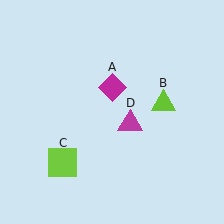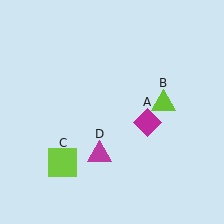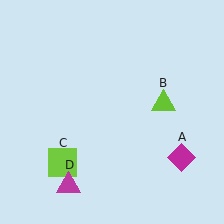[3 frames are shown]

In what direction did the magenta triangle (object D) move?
The magenta triangle (object D) moved down and to the left.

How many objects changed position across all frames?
2 objects changed position: magenta diamond (object A), magenta triangle (object D).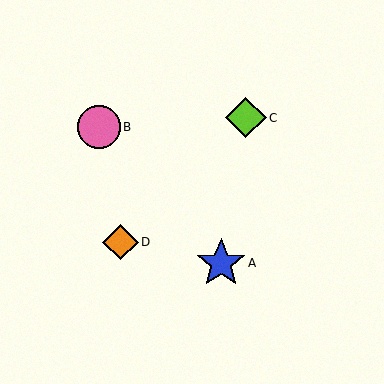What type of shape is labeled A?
Shape A is a blue star.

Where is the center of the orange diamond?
The center of the orange diamond is at (121, 242).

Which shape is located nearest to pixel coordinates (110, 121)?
The pink circle (labeled B) at (99, 127) is nearest to that location.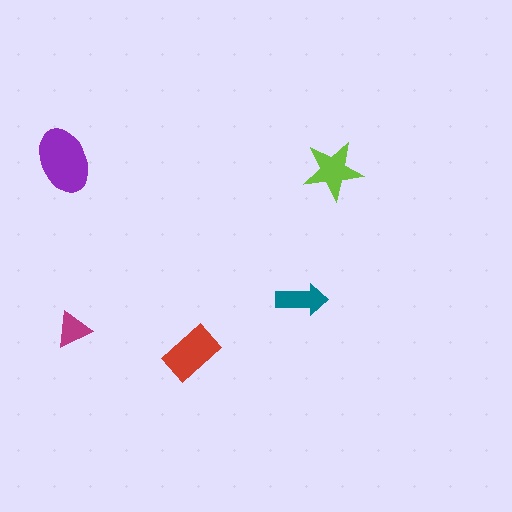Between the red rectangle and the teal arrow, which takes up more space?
The red rectangle.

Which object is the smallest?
The magenta triangle.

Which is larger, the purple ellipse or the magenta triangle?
The purple ellipse.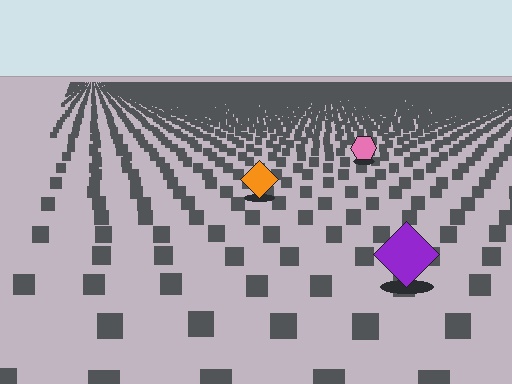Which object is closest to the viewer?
The purple diamond is closest. The texture marks near it are larger and more spread out.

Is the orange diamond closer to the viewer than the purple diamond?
No. The purple diamond is closer — you can tell from the texture gradient: the ground texture is coarser near it.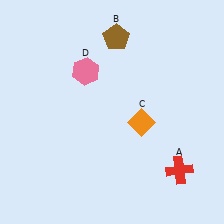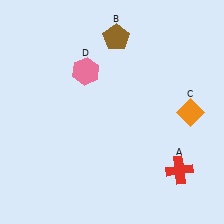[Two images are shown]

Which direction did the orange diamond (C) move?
The orange diamond (C) moved right.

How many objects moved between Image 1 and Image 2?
1 object moved between the two images.